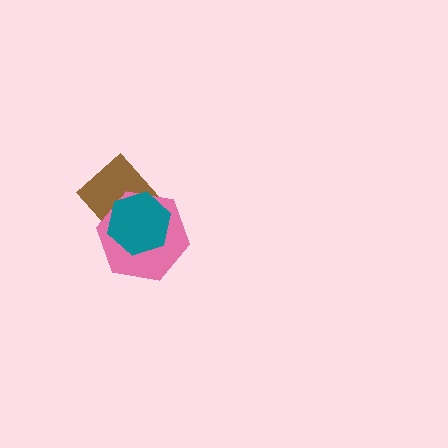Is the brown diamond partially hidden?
Yes, it is partially covered by another shape.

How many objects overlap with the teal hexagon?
2 objects overlap with the teal hexagon.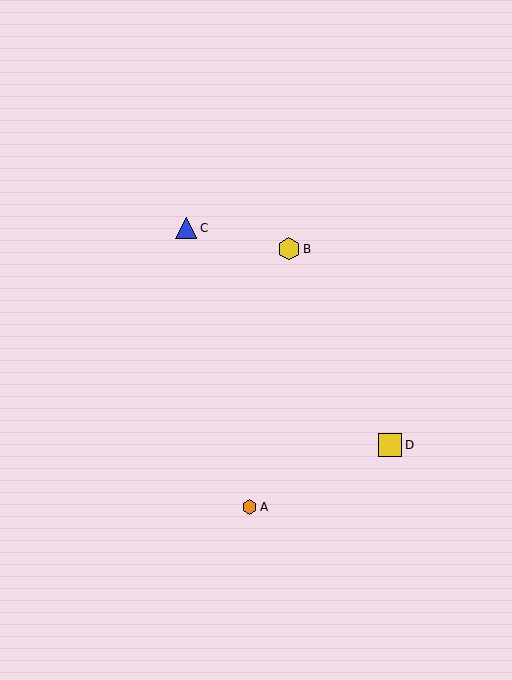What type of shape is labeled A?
Shape A is an orange hexagon.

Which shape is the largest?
The yellow square (labeled D) is the largest.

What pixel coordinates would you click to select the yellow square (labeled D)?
Click at (390, 445) to select the yellow square D.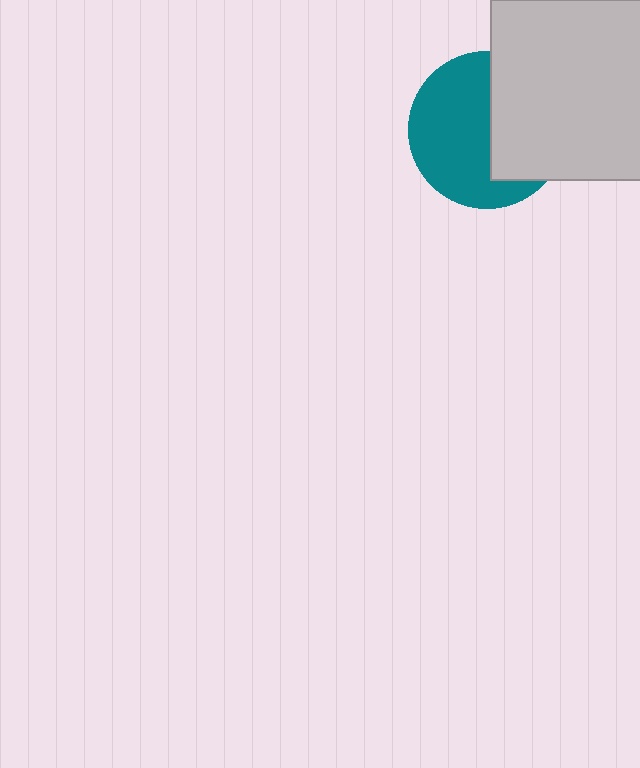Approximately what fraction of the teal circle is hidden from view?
Roughly 42% of the teal circle is hidden behind the light gray square.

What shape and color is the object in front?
The object in front is a light gray square.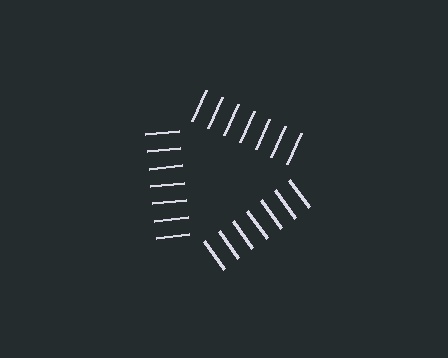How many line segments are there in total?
21 — 7 along each of the 3 edges.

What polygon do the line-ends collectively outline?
An illusory triangle — the line segments terminate on its edges but no continuous stroke is drawn.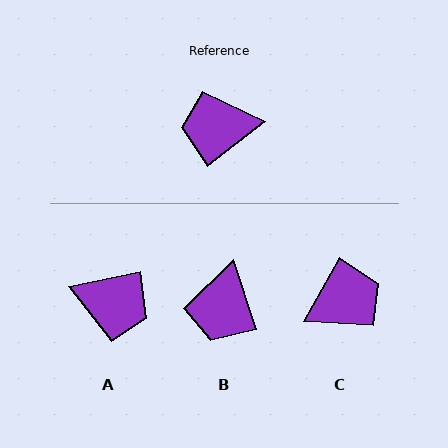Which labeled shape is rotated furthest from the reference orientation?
C, about 157 degrees away.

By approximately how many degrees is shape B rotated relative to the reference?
Approximately 70 degrees counter-clockwise.